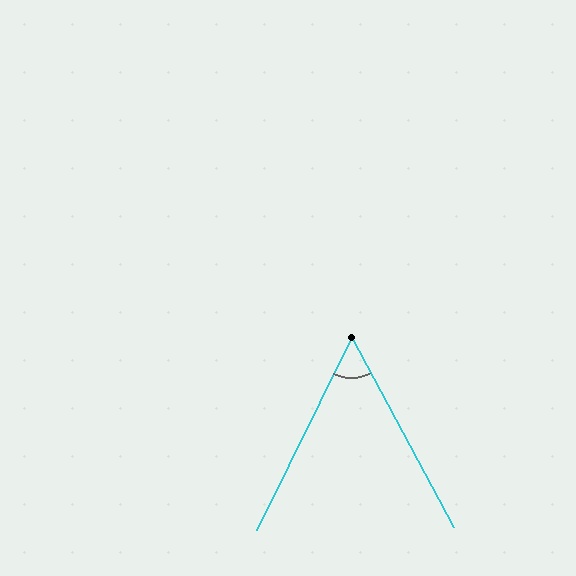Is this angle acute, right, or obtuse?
It is acute.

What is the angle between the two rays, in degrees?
Approximately 54 degrees.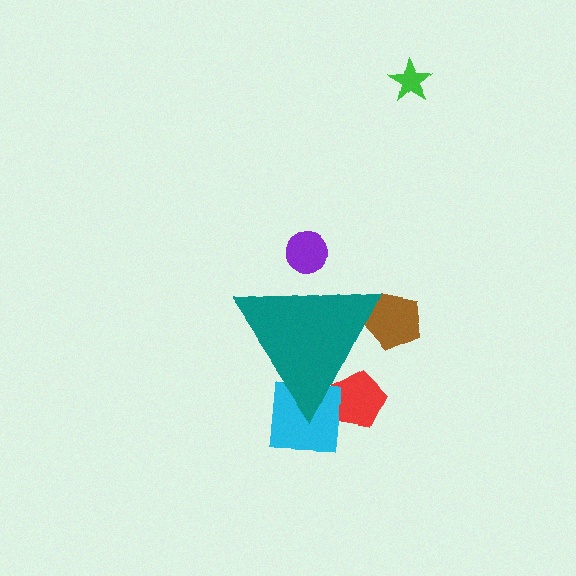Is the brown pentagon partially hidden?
Yes, the brown pentagon is partially hidden behind the teal triangle.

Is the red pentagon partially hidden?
Yes, the red pentagon is partially hidden behind the teal triangle.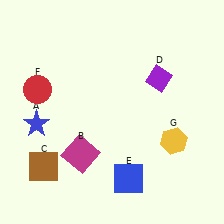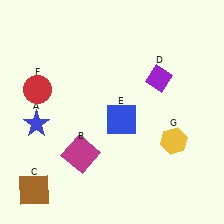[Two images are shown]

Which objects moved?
The objects that moved are: the brown square (C), the blue square (E).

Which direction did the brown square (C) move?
The brown square (C) moved down.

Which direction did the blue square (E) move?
The blue square (E) moved up.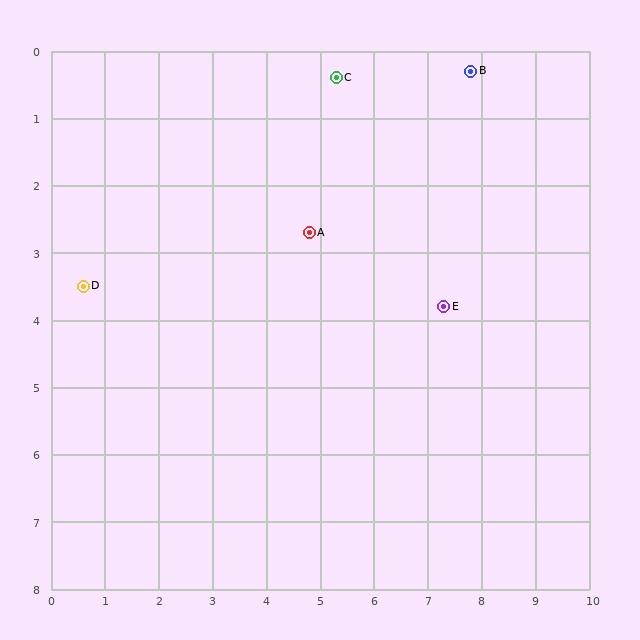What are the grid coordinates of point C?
Point C is at approximately (5.3, 0.4).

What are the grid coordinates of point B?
Point B is at approximately (7.8, 0.3).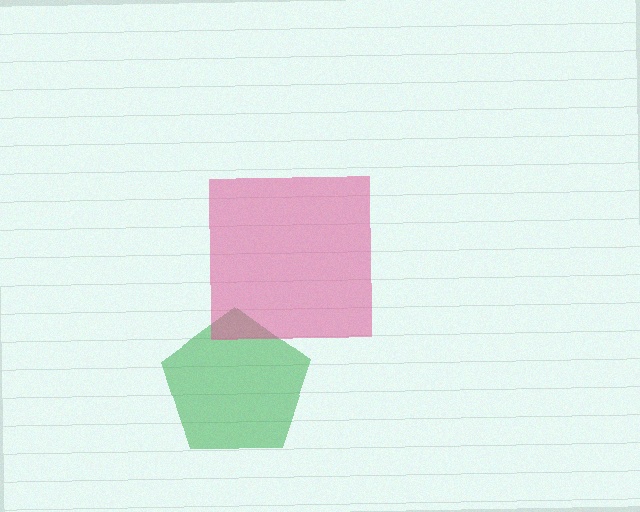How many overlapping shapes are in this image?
There are 2 overlapping shapes in the image.